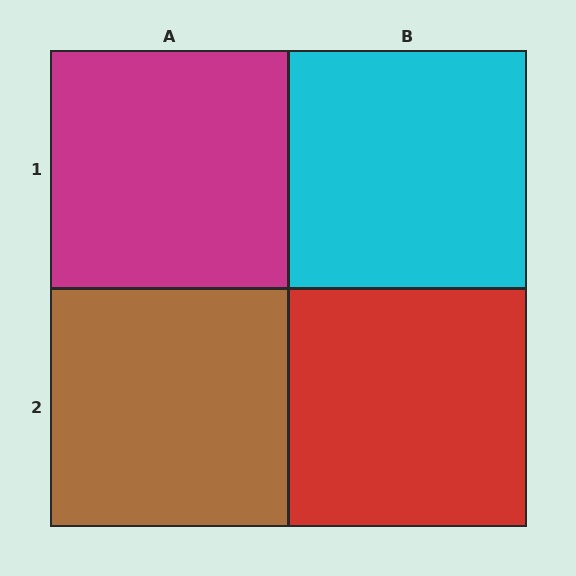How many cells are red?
1 cell is red.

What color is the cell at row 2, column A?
Brown.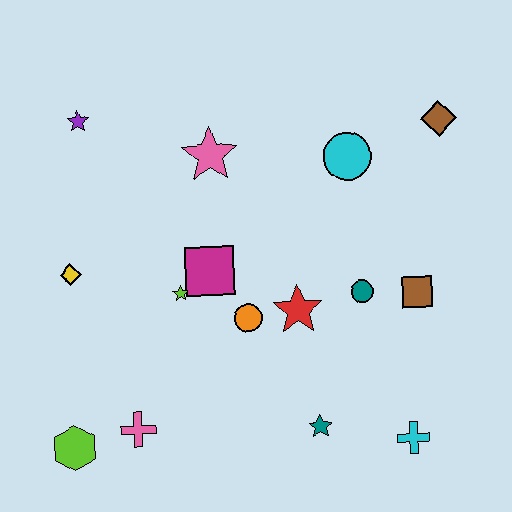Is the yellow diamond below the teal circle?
No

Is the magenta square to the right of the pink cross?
Yes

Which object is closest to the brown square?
The teal circle is closest to the brown square.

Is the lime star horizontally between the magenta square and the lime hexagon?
Yes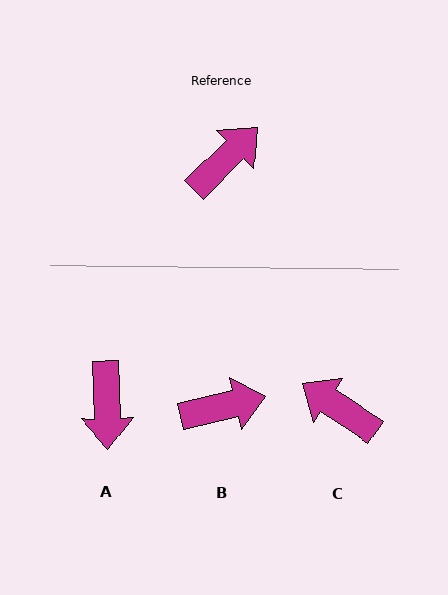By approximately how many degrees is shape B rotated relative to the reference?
Approximately 31 degrees clockwise.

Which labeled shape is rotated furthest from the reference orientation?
A, about 133 degrees away.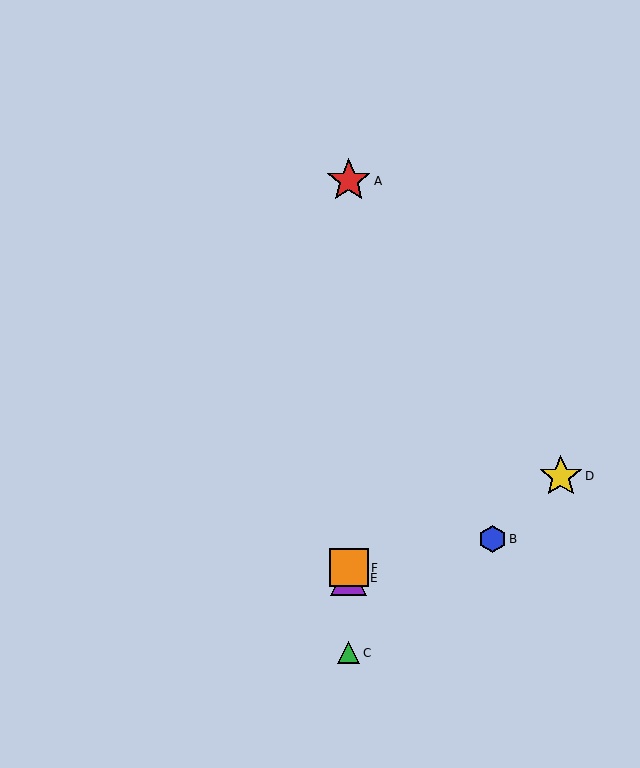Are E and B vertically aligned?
No, E is at x≈349 and B is at x≈492.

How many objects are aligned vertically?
4 objects (A, C, E, F) are aligned vertically.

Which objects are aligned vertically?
Objects A, C, E, F are aligned vertically.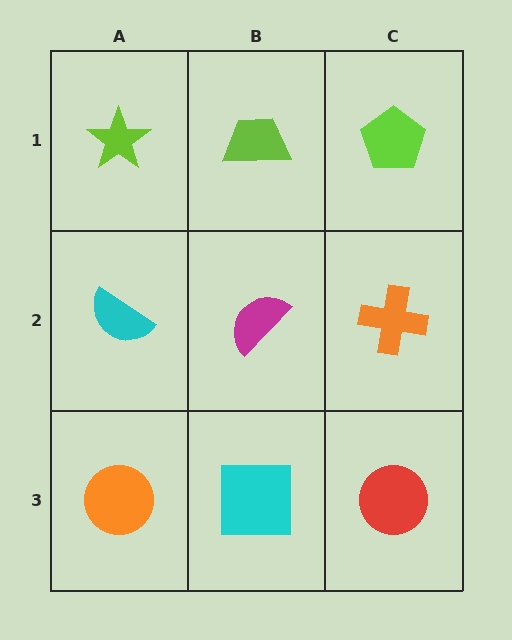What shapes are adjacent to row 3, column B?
A magenta semicircle (row 2, column B), an orange circle (row 3, column A), a red circle (row 3, column C).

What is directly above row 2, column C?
A lime pentagon.